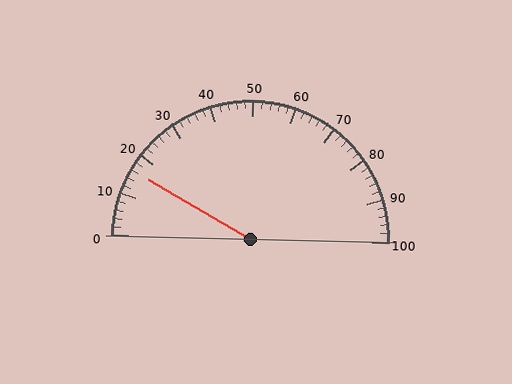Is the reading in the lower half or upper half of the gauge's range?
The reading is in the lower half of the range (0 to 100).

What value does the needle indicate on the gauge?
The needle indicates approximately 16.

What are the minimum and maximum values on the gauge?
The gauge ranges from 0 to 100.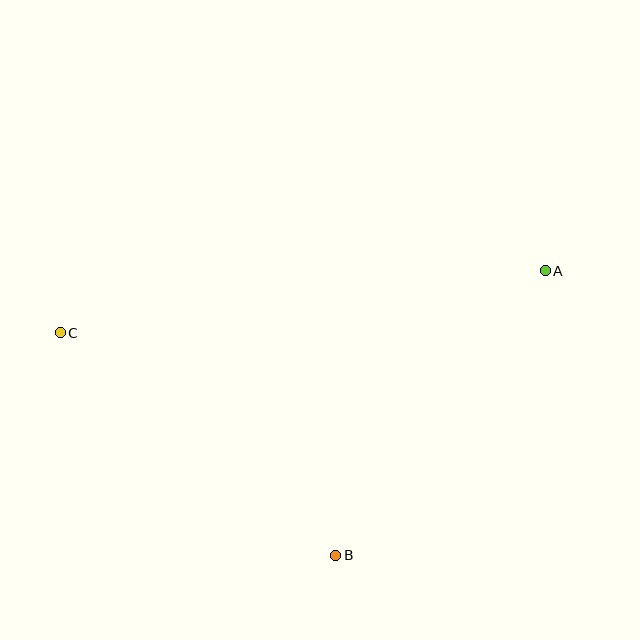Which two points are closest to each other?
Points A and B are closest to each other.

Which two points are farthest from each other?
Points A and C are farthest from each other.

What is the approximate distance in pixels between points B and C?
The distance between B and C is approximately 354 pixels.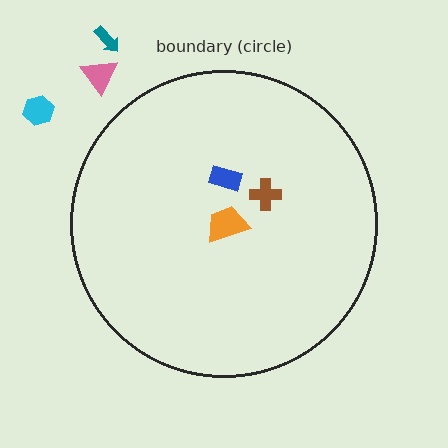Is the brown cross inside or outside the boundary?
Inside.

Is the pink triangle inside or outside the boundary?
Outside.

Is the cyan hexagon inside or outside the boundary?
Outside.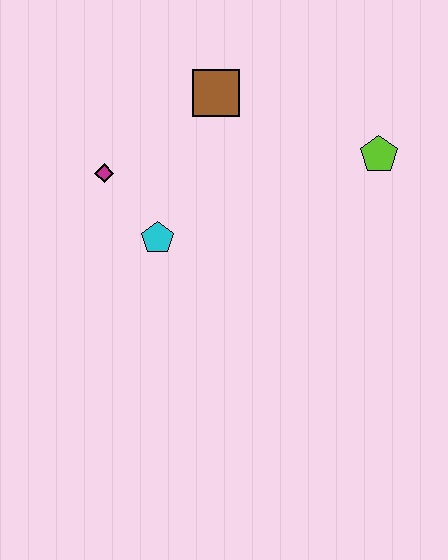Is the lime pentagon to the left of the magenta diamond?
No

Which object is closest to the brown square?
The magenta diamond is closest to the brown square.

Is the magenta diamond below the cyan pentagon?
No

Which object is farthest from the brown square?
The lime pentagon is farthest from the brown square.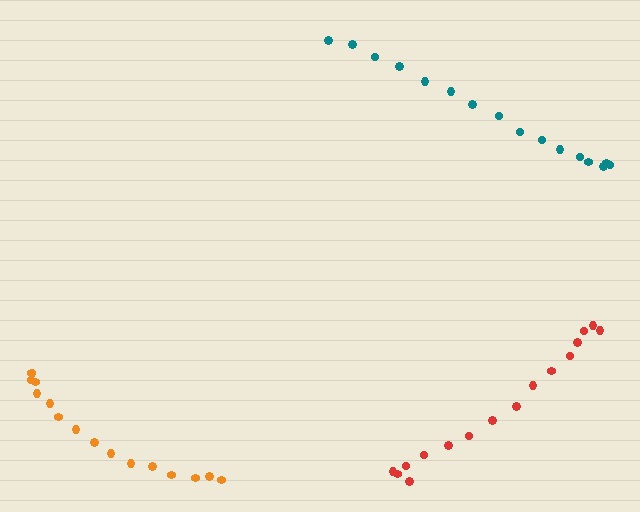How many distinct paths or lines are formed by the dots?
There are 3 distinct paths.